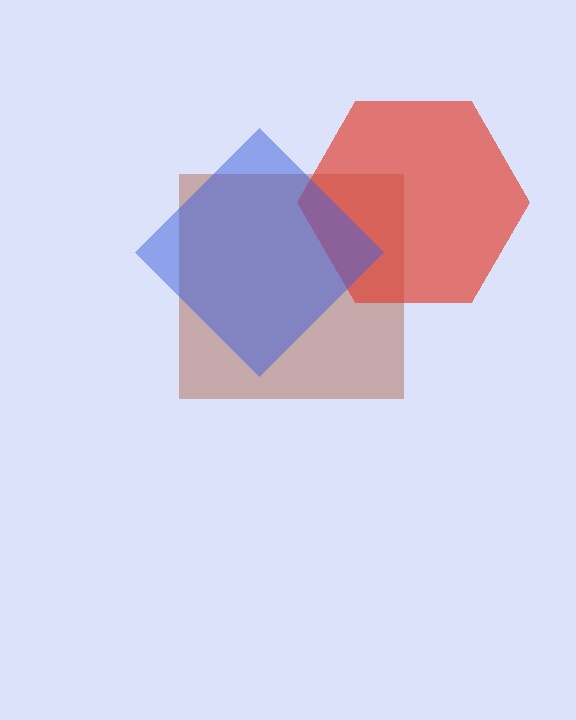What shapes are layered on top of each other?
The layered shapes are: a brown square, a red hexagon, a blue diamond.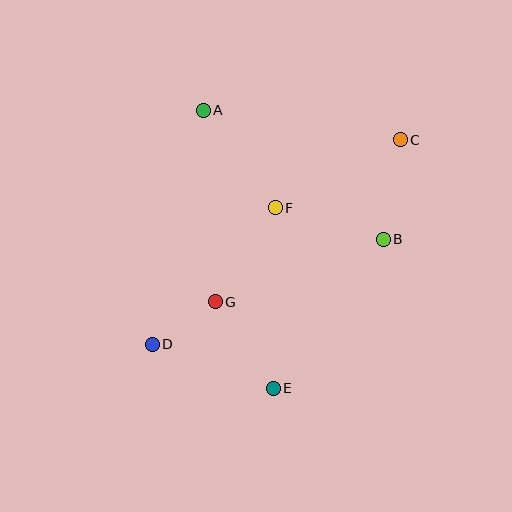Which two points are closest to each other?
Points D and G are closest to each other.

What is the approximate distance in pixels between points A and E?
The distance between A and E is approximately 286 pixels.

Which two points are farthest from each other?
Points C and D are farthest from each other.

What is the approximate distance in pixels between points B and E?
The distance between B and E is approximately 185 pixels.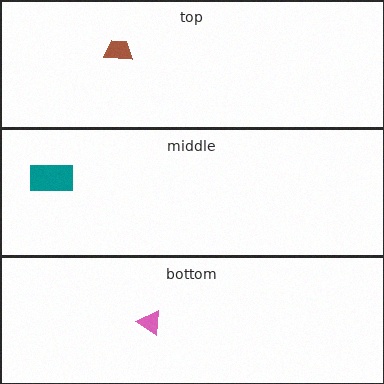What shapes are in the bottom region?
The pink triangle.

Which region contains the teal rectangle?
The middle region.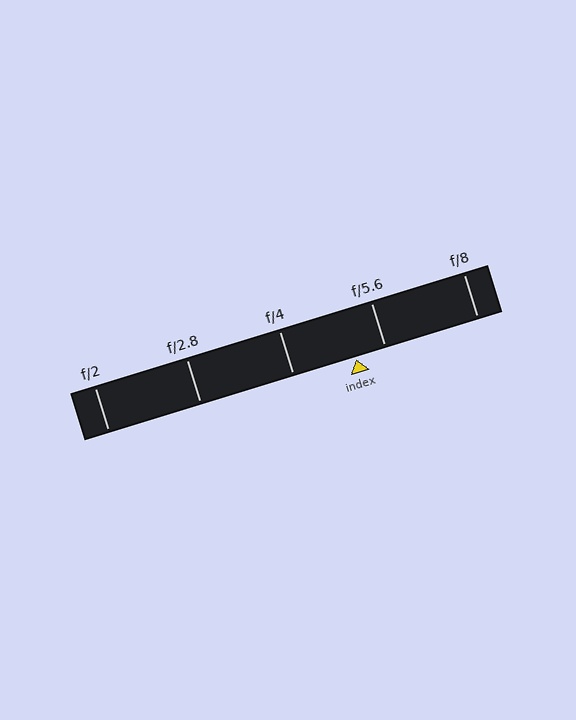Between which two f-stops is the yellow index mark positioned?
The index mark is between f/4 and f/5.6.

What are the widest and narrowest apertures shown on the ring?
The widest aperture shown is f/2 and the narrowest is f/8.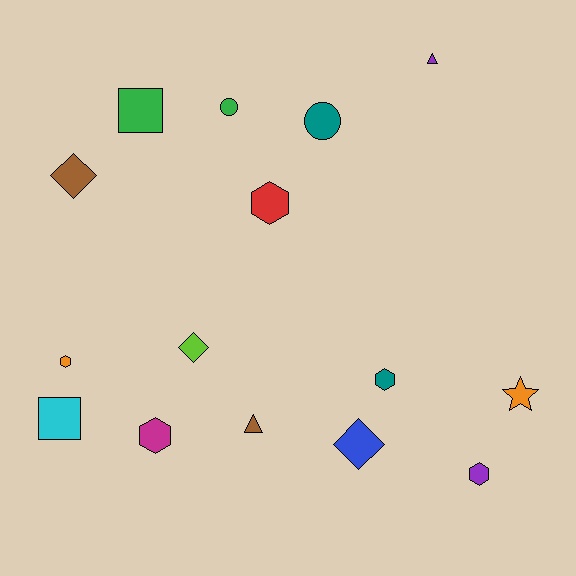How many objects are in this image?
There are 15 objects.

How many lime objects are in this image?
There is 1 lime object.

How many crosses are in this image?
There are no crosses.